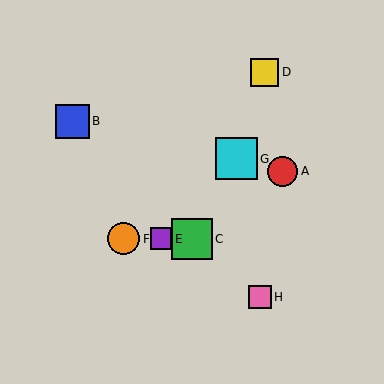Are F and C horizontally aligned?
Yes, both are at y≈239.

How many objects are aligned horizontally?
3 objects (C, E, F) are aligned horizontally.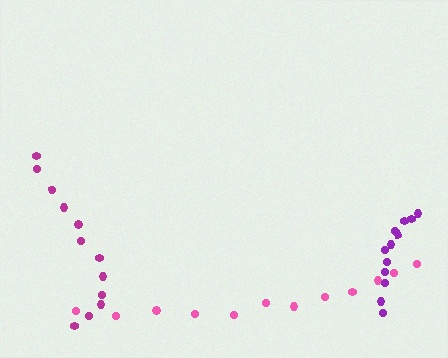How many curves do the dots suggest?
There are 3 distinct paths.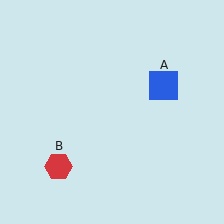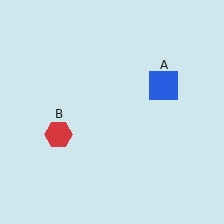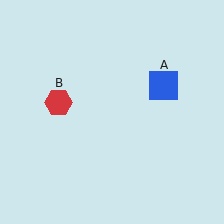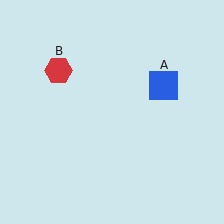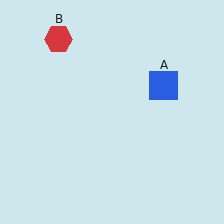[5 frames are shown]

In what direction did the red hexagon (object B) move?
The red hexagon (object B) moved up.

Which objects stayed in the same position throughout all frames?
Blue square (object A) remained stationary.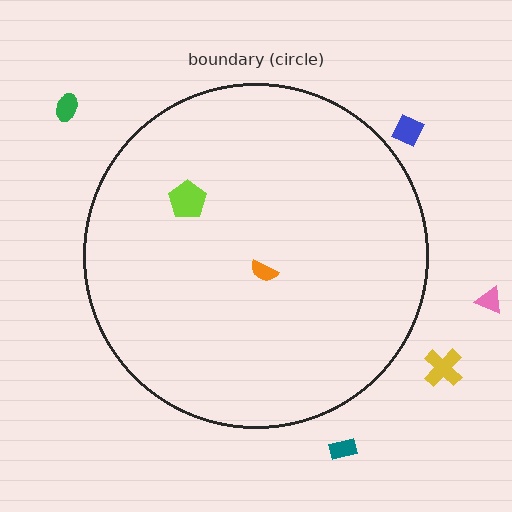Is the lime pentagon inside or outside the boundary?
Inside.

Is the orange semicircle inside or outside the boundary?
Inside.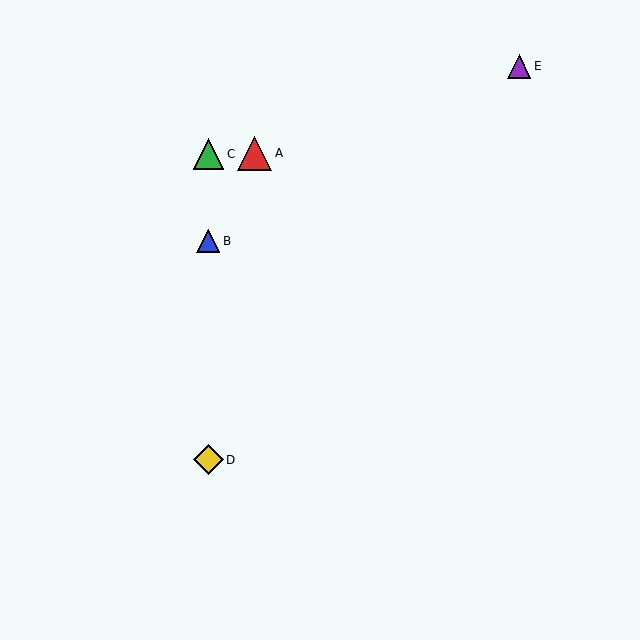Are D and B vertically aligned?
Yes, both are at x≈208.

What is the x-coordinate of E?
Object E is at x≈519.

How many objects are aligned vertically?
3 objects (B, C, D) are aligned vertically.